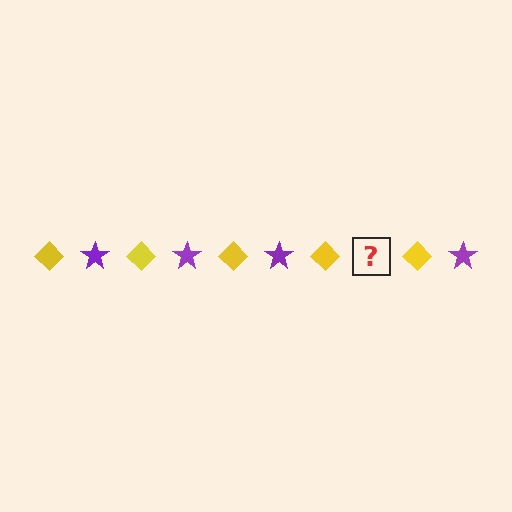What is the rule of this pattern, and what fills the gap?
The rule is that the pattern alternates between yellow diamond and purple star. The gap should be filled with a purple star.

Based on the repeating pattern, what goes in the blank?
The blank should be a purple star.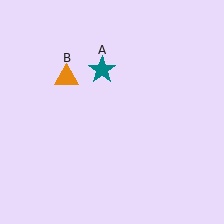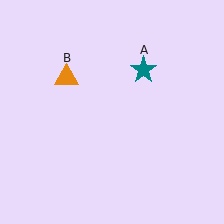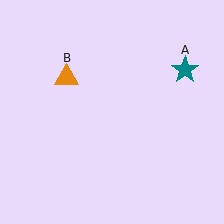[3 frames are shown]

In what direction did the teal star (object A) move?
The teal star (object A) moved right.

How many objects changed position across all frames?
1 object changed position: teal star (object A).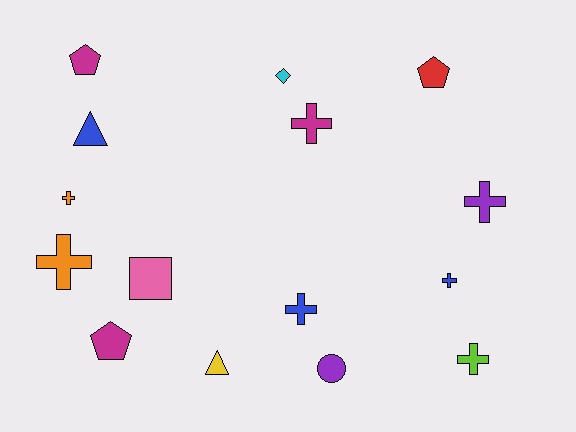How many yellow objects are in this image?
There is 1 yellow object.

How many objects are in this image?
There are 15 objects.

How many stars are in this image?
There are no stars.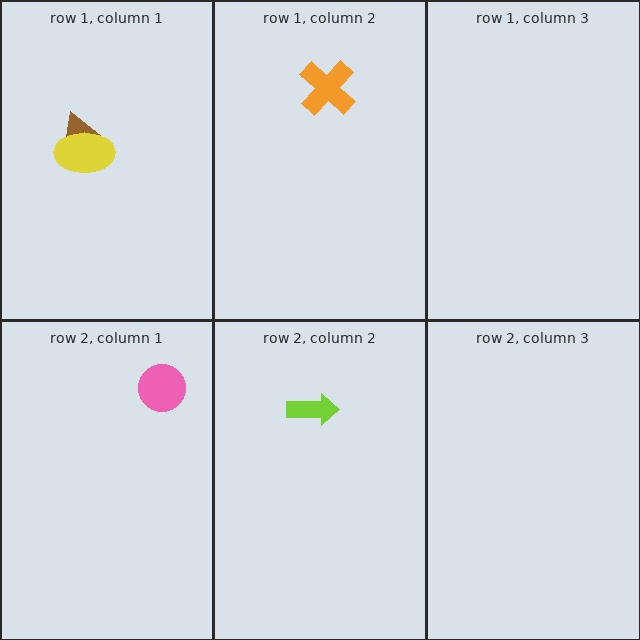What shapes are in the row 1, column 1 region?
The brown triangle, the yellow ellipse.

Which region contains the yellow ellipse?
The row 1, column 1 region.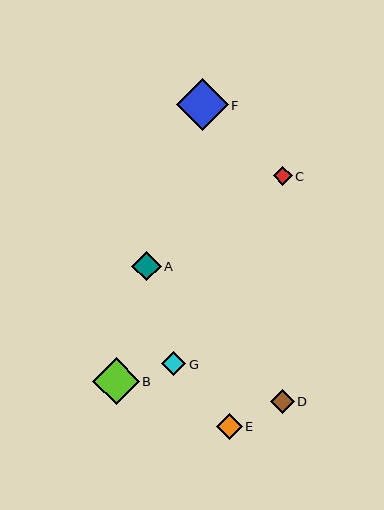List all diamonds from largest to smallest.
From largest to smallest: F, B, A, E, D, G, C.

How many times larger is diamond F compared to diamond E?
Diamond F is approximately 2.0 times the size of diamond E.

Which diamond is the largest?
Diamond F is the largest with a size of approximately 52 pixels.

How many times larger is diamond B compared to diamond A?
Diamond B is approximately 1.6 times the size of diamond A.